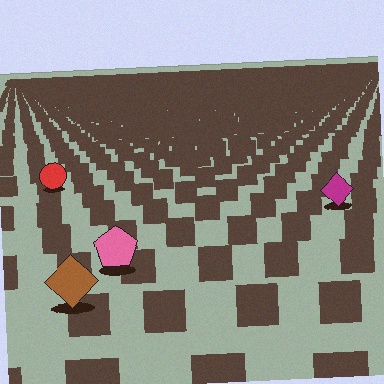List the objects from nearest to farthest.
From nearest to farthest: the brown diamond, the pink pentagon, the magenta diamond, the red circle.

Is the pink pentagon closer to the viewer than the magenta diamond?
Yes. The pink pentagon is closer — you can tell from the texture gradient: the ground texture is coarser near it.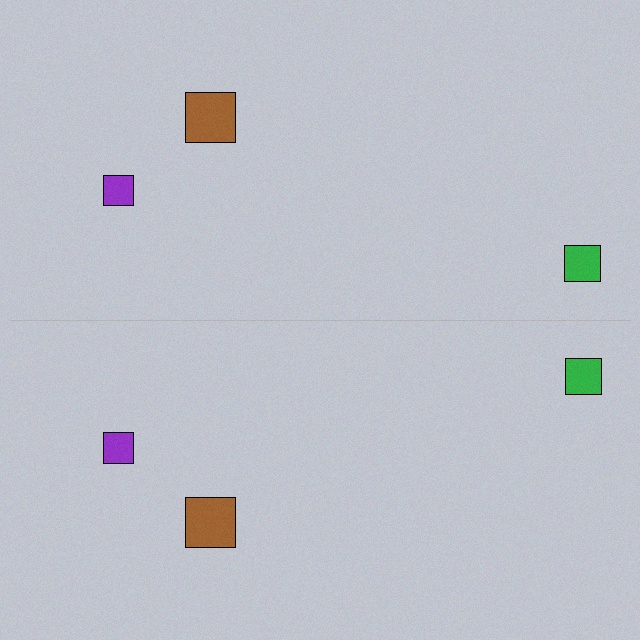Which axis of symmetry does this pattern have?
The pattern has a horizontal axis of symmetry running through the center of the image.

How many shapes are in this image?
There are 6 shapes in this image.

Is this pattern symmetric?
Yes, this pattern has bilateral (reflection) symmetry.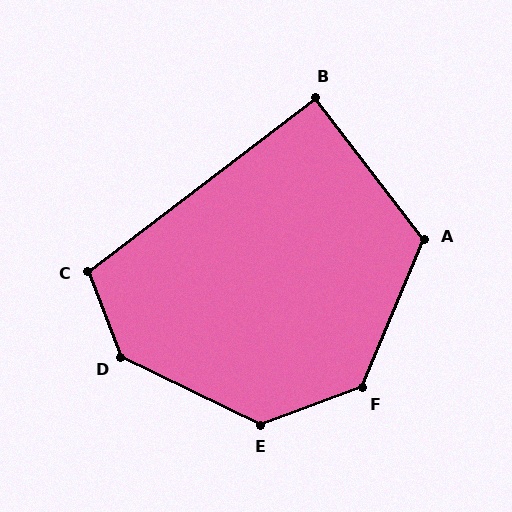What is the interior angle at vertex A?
Approximately 120 degrees (obtuse).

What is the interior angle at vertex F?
Approximately 133 degrees (obtuse).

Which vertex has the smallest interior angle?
B, at approximately 90 degrees.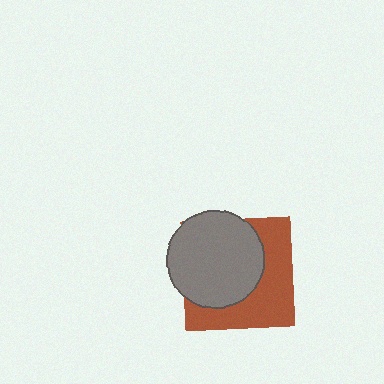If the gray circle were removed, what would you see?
You would see the complete brown square.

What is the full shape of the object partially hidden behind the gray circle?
The partially hidden object is a brown square.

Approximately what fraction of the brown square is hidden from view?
Roughly 53% of the brown square is hidden behind the gray circle.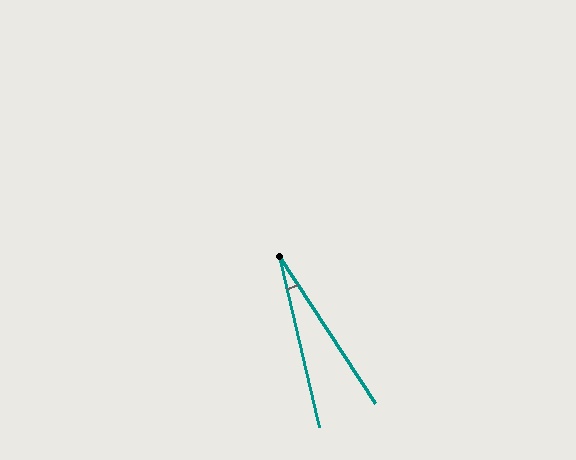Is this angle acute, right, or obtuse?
It is acute.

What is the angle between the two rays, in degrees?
Approximately 20 degrees.